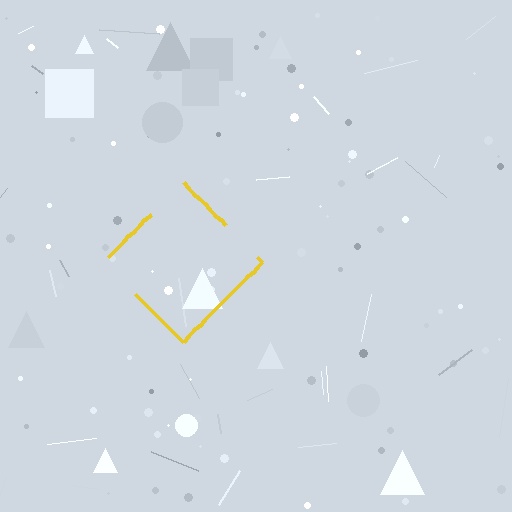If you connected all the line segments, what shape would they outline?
They would outline a diamond.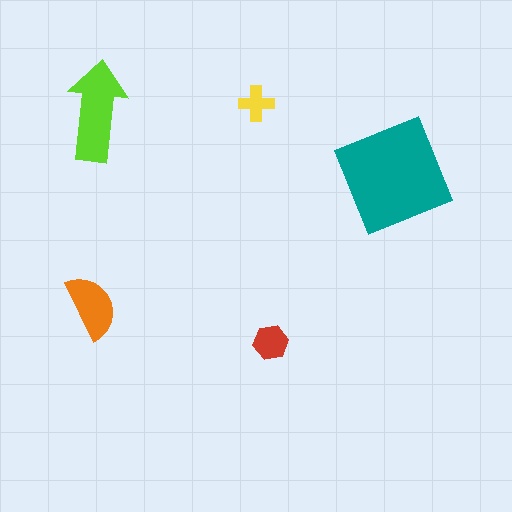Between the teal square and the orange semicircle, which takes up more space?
The teal square.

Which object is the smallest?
The yellow cross.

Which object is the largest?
The teal square.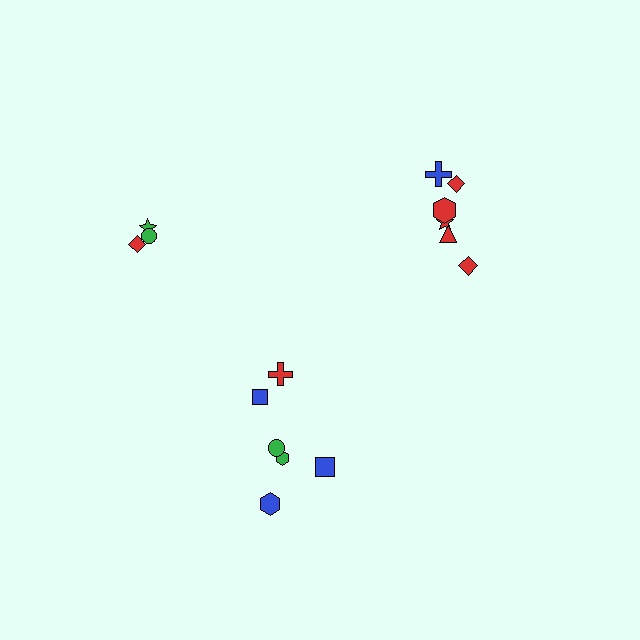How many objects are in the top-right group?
There are 6 objects.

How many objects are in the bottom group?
There are 6 objects.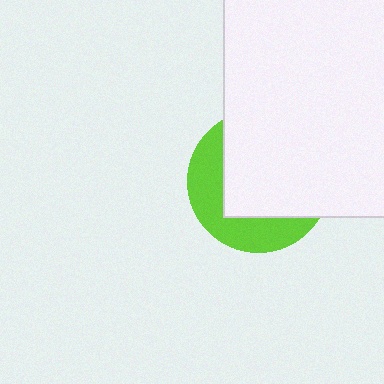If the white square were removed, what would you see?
You would see the complete lime circle.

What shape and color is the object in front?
The object in front is a white square.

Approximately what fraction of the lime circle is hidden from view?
Roughly 63% of the lime circle is hidden behind the white square.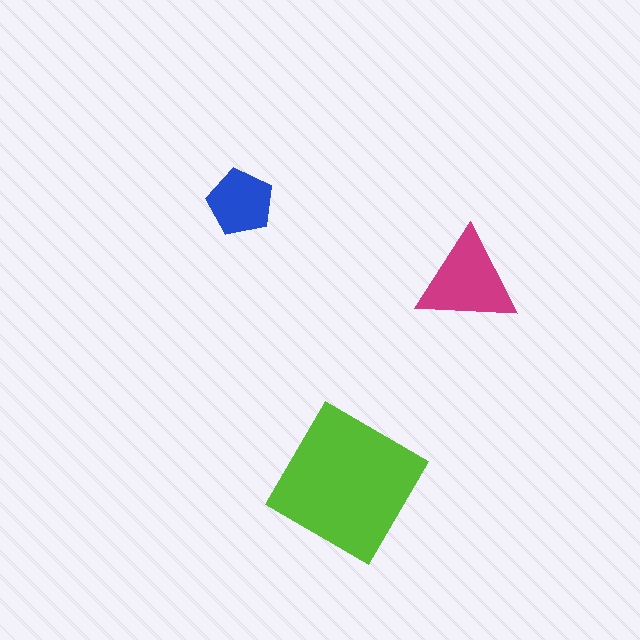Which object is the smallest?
The blue pentagon.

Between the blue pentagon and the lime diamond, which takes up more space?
The lime diamond.